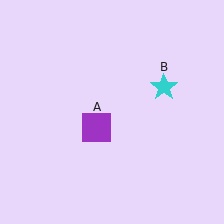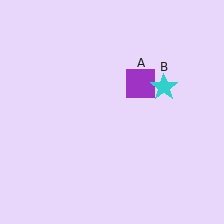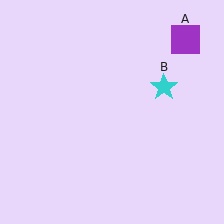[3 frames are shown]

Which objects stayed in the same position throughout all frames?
Cyan star (object B) remained stationary.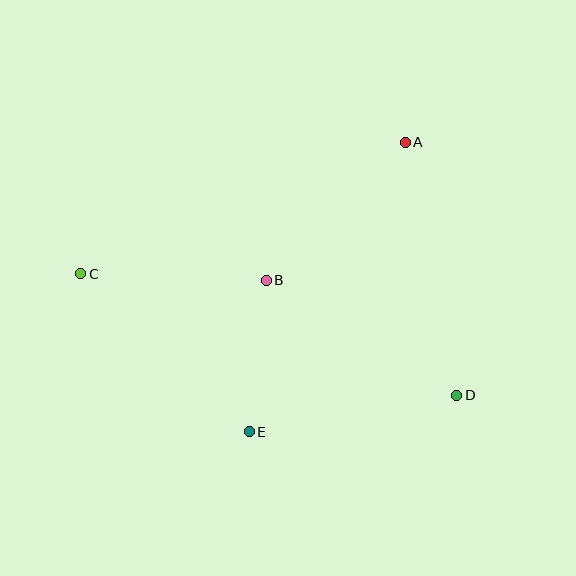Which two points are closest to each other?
Points B and E are closest to each other.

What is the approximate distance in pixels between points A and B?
The distance between A and B is approximately 196 pixels.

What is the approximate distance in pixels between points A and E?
The distance between A and E is approximately 329 pixels.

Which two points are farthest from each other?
Points C and D are farthest from each other.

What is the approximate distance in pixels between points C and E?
The distance between C and E is approximately 231 pixels.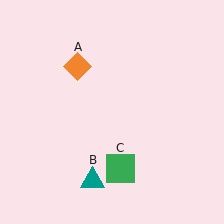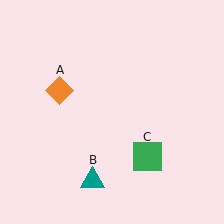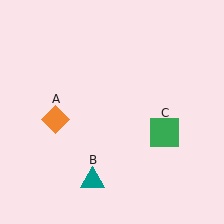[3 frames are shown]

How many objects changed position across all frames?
2 objects changed position: orange diamond (object A), green square (object C).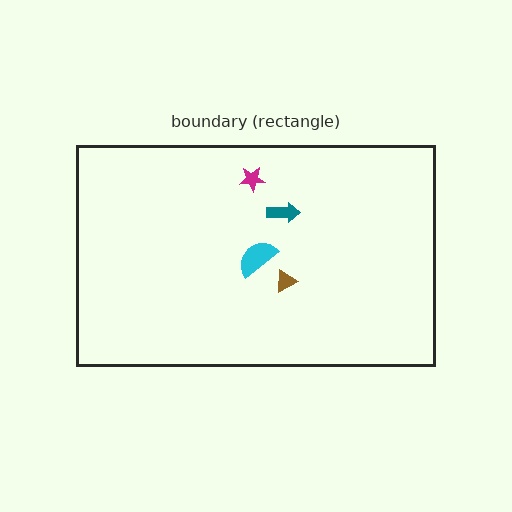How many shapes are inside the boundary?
4 inside, 0 outside.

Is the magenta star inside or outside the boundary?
Inside.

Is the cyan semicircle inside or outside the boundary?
Inside.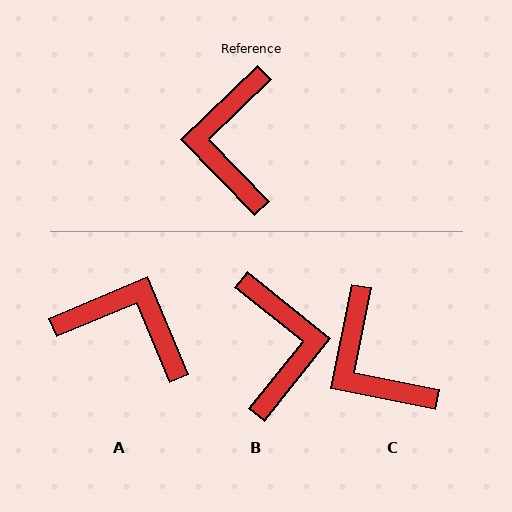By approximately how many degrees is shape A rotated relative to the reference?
Approximately 111 degrees clockwise.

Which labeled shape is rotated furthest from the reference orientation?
B, about 172 degrees away.